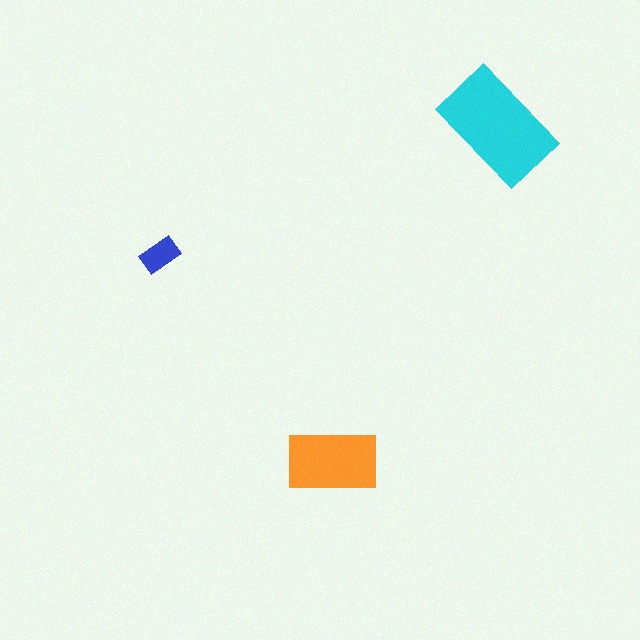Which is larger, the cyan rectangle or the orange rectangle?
The cyan one.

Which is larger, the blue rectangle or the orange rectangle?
The orange one.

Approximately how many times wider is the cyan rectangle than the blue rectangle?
About 3 times wider.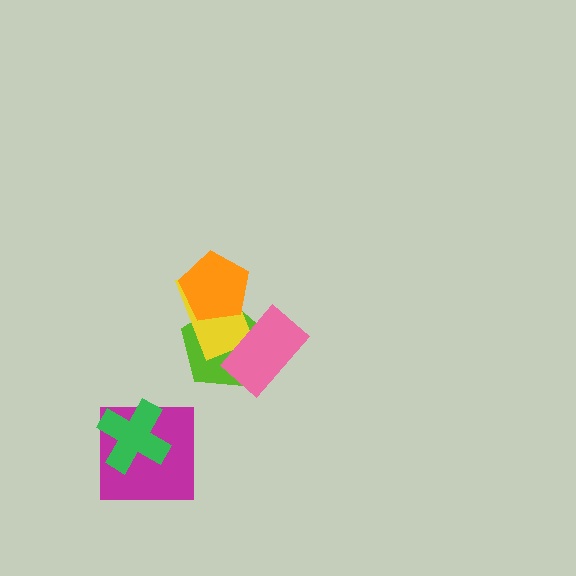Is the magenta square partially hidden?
Yes, it is partially covered by another shape.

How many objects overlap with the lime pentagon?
3 objects overlap with the lime pentagon.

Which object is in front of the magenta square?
The green cross is in front of the magenta square.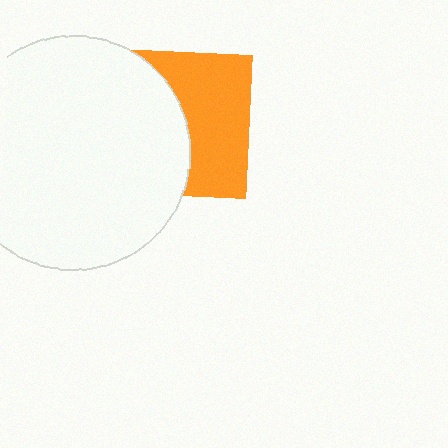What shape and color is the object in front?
The object in front is a white circle.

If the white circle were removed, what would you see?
You would see the complete orange square.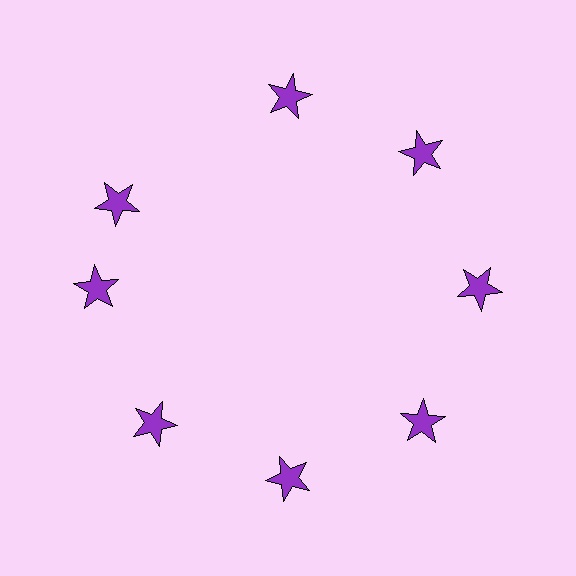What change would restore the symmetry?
The symmetry would be restored by rotating it back into even spacing with its neighbors so that all 8 stars sit at equal angles and equal distance from the center.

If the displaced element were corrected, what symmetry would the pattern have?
It would have 8-fold rotational symmetry — the pattern would map onto itself every 45 degrees.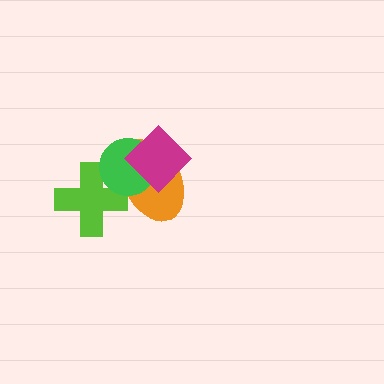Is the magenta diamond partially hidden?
No, no other shape covers it.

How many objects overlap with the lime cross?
2 objects overlap with the lime cross.